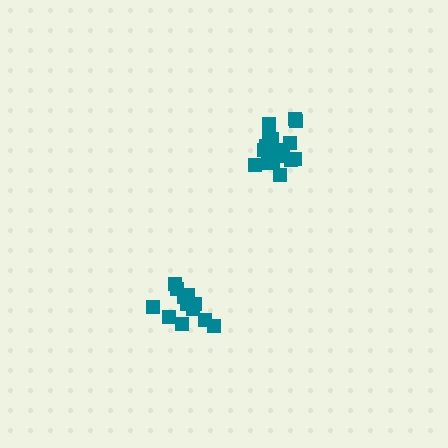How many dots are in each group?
Group 1: 16 dots, Group 2: 12 dots (28 total).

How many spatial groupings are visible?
There are 2 spatial groupings.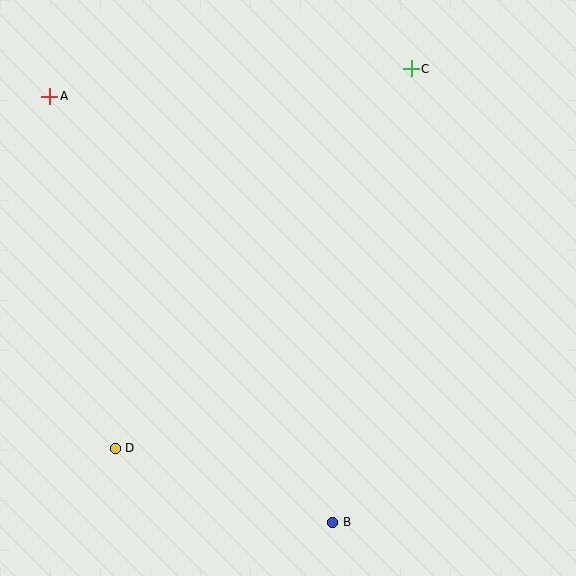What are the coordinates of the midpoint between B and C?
The midpoint between B and C is at (372, 296).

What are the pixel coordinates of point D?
Point D is at (115, 448).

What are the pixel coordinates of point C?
Point C is at (411, 69).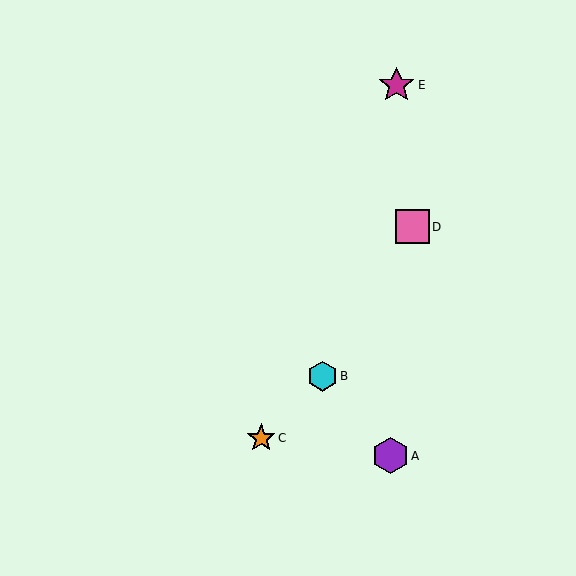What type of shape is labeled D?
Shape D is a pink square.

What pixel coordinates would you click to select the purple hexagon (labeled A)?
Click at (390, 456) to select the purple hexagon A.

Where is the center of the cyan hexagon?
The center of the cyan hexagon is at (322, 376).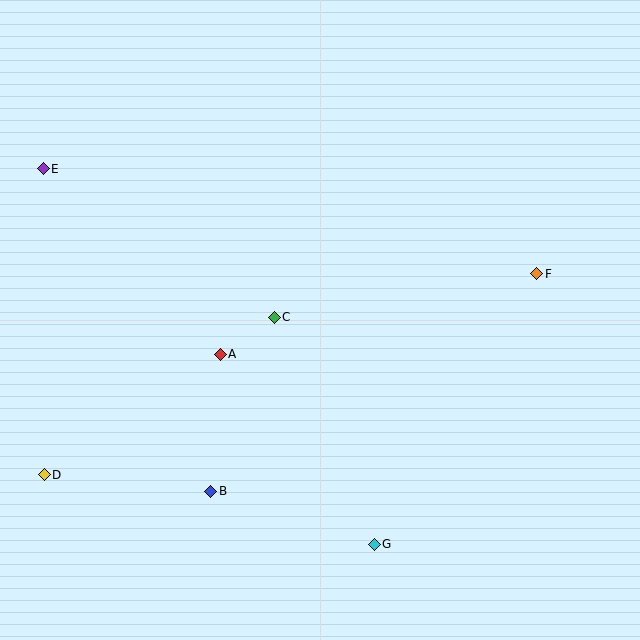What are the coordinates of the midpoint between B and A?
The midpoint between B and A is at (215, 423).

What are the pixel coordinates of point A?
Point A is at (220, 354).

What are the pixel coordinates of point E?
Point E is at (43, 169).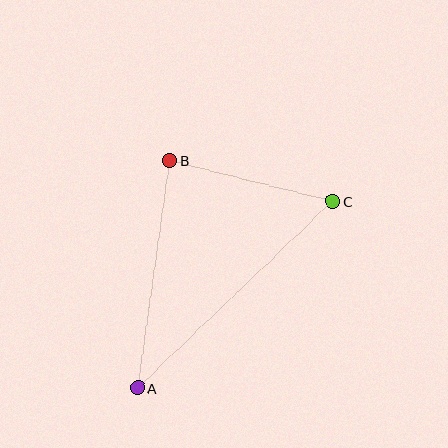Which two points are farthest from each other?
Points A and C are farthest from each other.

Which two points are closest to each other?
Points B and C are closest to each other.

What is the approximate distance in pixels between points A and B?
The distance between A and B is approximately 230 pixels.